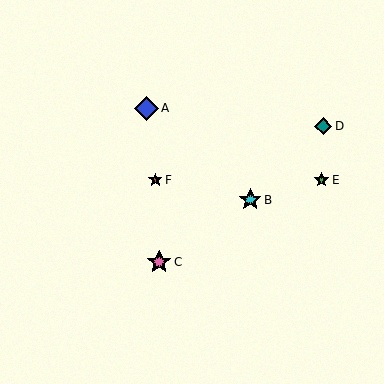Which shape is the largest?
The blue diamond (labeled A) is the largest.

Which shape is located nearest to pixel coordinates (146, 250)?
The pink star (labeled C) at (159, 262) is nearest to that location.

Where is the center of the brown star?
The center of the brown star is at (155, 180).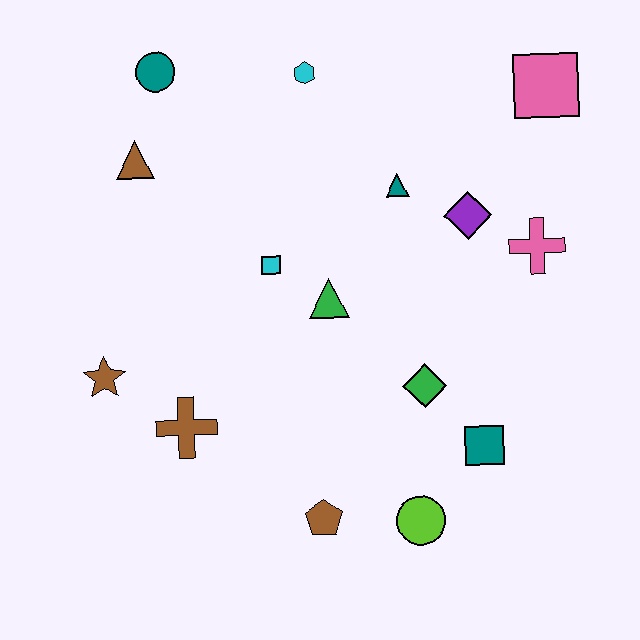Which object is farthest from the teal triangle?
The brown star is farthest from the teal triangle.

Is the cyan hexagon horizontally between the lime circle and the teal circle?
Yes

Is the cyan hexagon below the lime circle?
No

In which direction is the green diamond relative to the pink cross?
The green diamond is below the pink cross.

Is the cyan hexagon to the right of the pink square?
No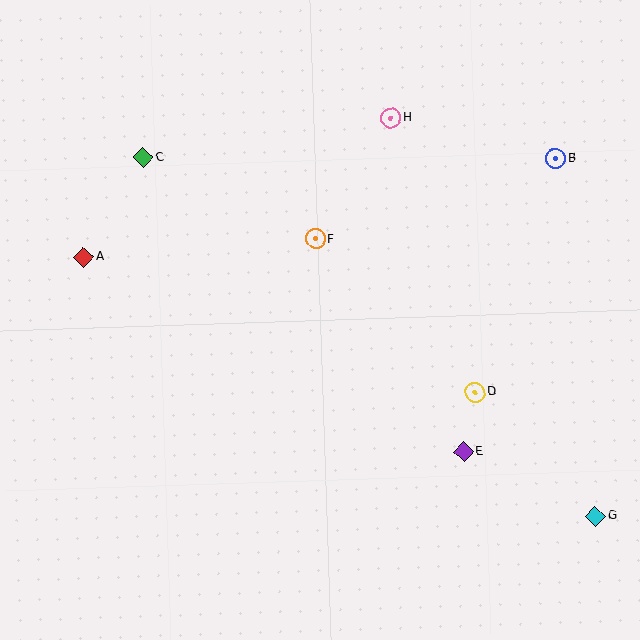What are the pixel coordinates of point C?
Point C is at (143, 158).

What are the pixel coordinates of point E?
Point E is at (464, 451).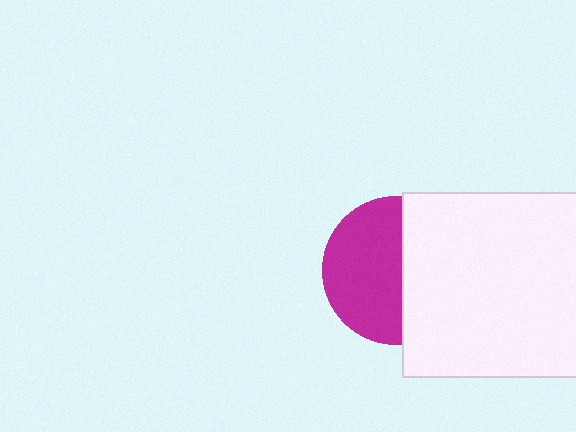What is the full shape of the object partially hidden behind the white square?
The partially hidden object is a magenta circle.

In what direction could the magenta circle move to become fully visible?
The magenta circle could move left. That would shift it out from behind the white square entirely.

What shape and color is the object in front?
The object in front is a white square.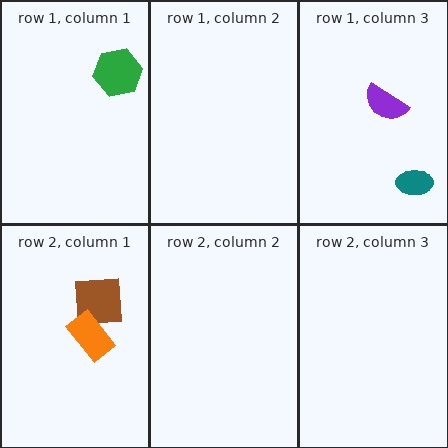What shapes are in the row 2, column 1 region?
The brown square, the orange rectangle.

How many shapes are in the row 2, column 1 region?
2.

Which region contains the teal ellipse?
The row 1, column 3 region.